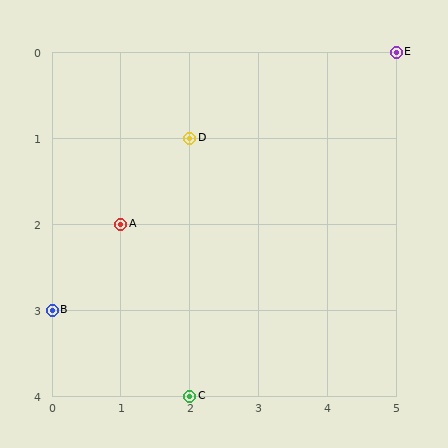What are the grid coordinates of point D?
Point D is at grid coordinates (2, 1).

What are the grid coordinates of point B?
Point B is at grid coordinates (0, 3).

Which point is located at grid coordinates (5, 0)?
Point E is at (5, 0).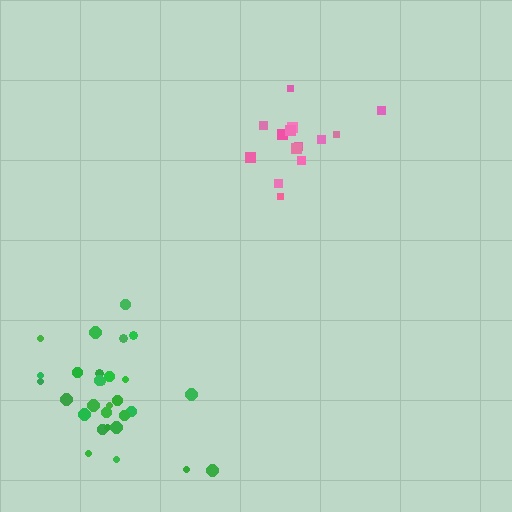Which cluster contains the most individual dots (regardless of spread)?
Green (29).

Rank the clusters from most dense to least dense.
green, pink.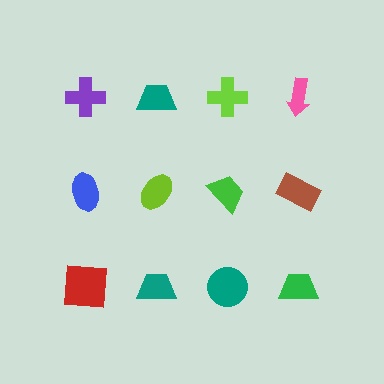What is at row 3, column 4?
A green trapezoid.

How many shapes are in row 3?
4 shapes.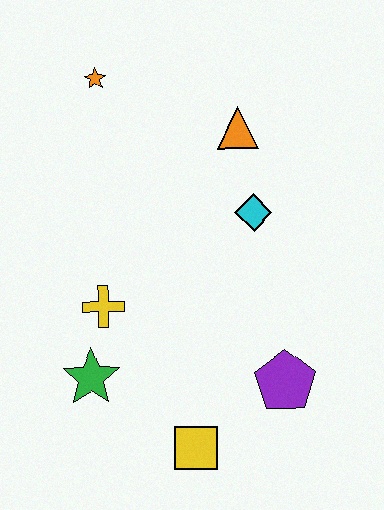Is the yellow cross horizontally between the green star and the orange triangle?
Yes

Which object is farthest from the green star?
The orange star is farthest from the green star.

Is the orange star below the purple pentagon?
No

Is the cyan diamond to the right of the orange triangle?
Yes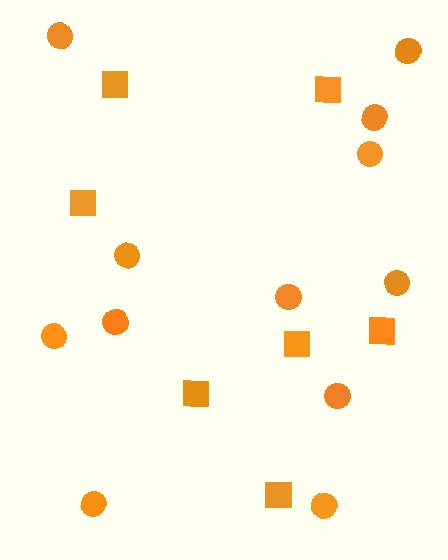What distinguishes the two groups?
There are 2 groups: one group of squares (7) and one group of circles (12).